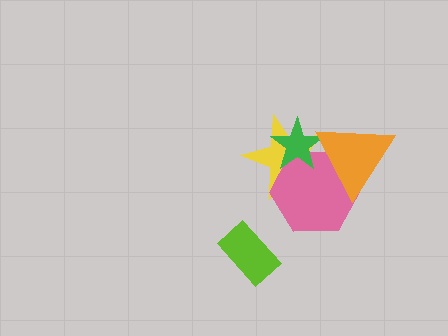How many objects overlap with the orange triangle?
3 objects overlap with the orange triangle.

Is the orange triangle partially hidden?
No, no other shape covers it.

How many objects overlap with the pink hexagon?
3 objects overlap with the pink hexagon.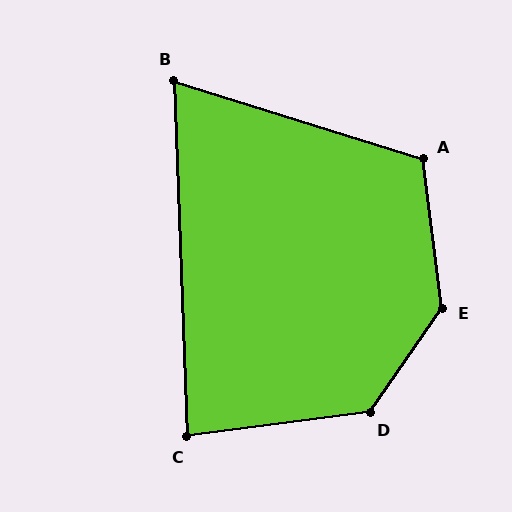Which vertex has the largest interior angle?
E, at approximately 138 degrees.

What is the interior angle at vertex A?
Approximately 115 degrees (obtuse).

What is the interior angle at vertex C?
Approximately 84 degrees (acute).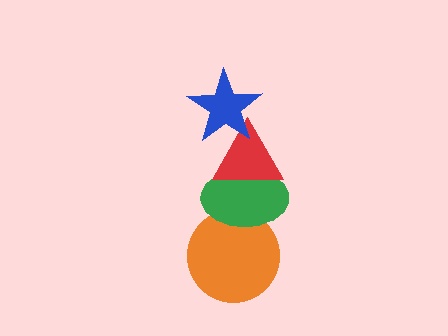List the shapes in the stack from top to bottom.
From top to bottom: the blue star, the red triangle, the green ellipse, the orange circle.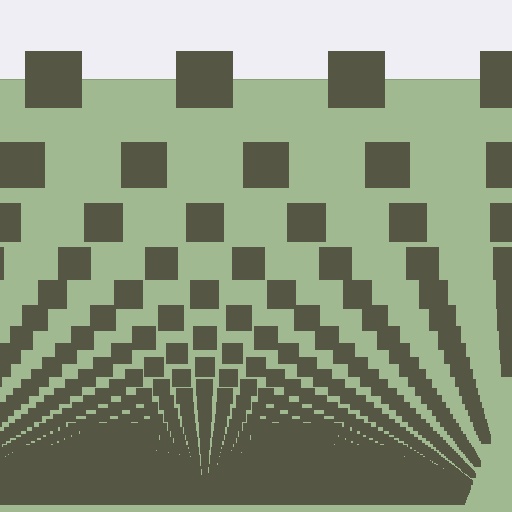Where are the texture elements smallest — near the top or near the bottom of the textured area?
Near the bottom.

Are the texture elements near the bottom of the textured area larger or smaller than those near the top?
Smaller. The gradient is inverted — elements near the bottom are smaller and denser.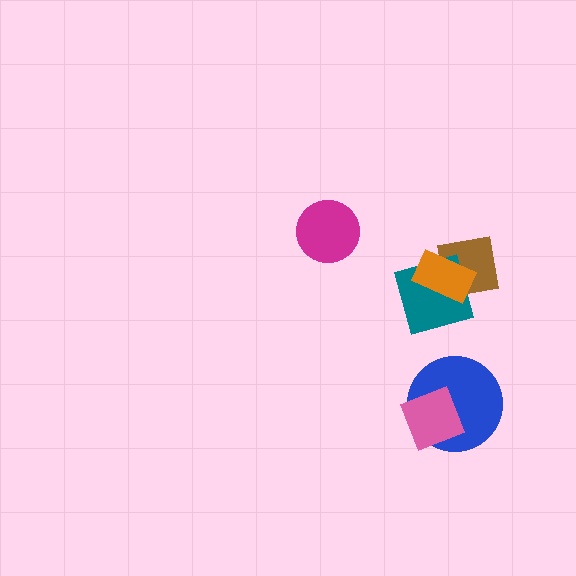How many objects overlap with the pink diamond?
1 object overlaps with the pink diamond.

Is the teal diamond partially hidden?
Yes, it is partially covered by another shape.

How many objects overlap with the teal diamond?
2 objects overlap with the teal diamond.